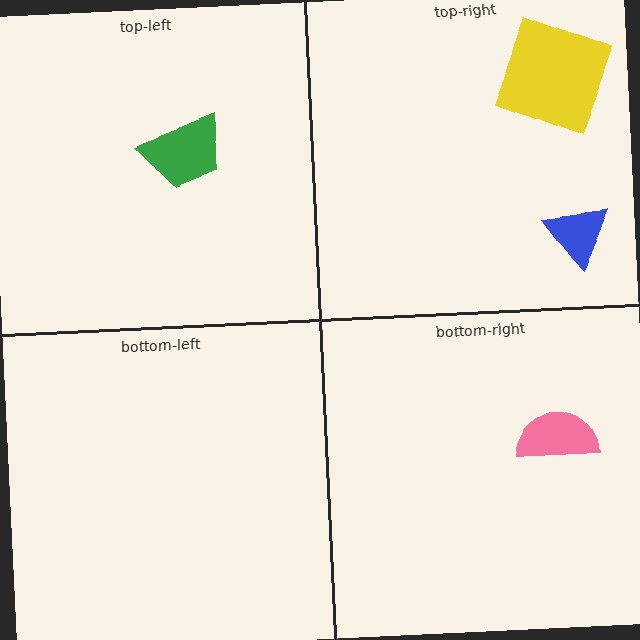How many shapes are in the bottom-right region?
1.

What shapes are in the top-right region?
The blue triangle, the yellow square.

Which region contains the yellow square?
The top-right region.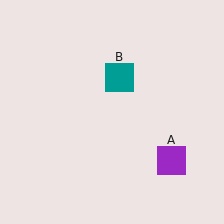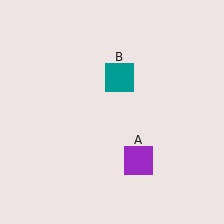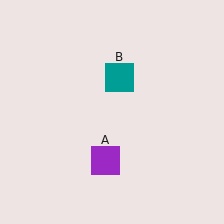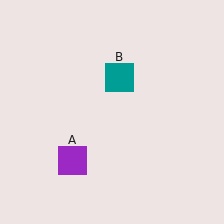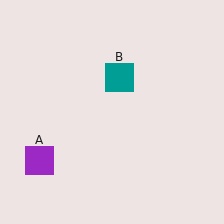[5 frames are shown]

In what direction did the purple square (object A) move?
The purple square (object A) moved left.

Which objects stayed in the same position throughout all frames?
Teal square (object B) remained stationary.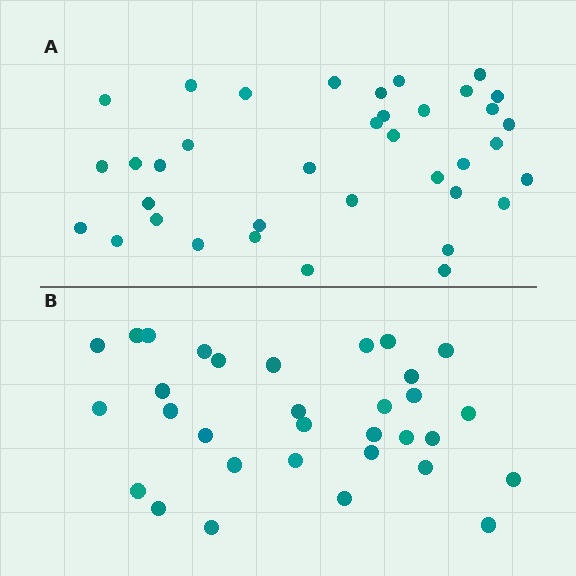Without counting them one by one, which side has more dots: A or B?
Region A (the top region) has more dots.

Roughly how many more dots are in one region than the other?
Region A has about 5 more dots than region B.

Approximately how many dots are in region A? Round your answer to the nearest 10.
About 40 dots. (The exact count is 37, which rounds to 40.)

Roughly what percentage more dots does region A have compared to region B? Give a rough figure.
About 15% more.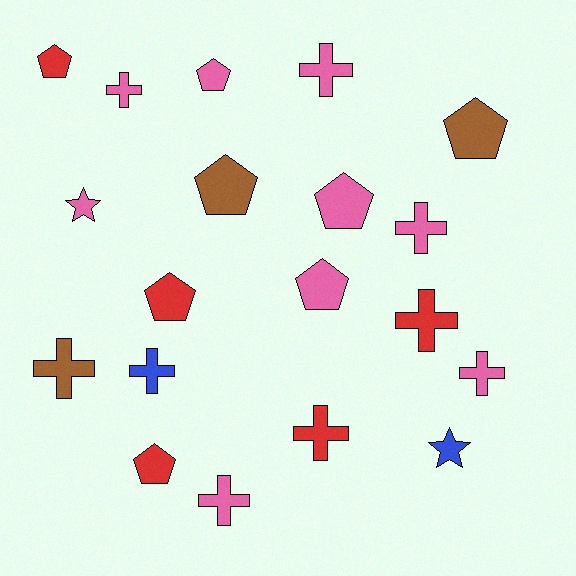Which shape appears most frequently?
Cross, with 9 objects.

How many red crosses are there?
There are 2 red crosses.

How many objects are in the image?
There are 19 objects.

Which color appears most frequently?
Pink, with 9 objects.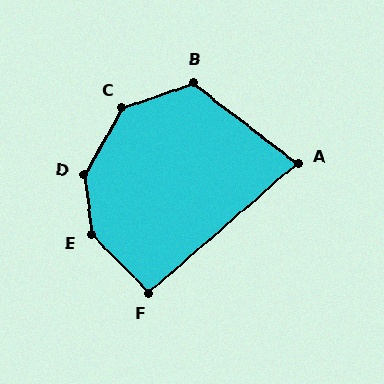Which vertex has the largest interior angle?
D, at approximately 143 degrees.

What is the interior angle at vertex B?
Approximately 123 degrees (obtuse).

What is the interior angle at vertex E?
Approximately 142 degrees (obtuse).